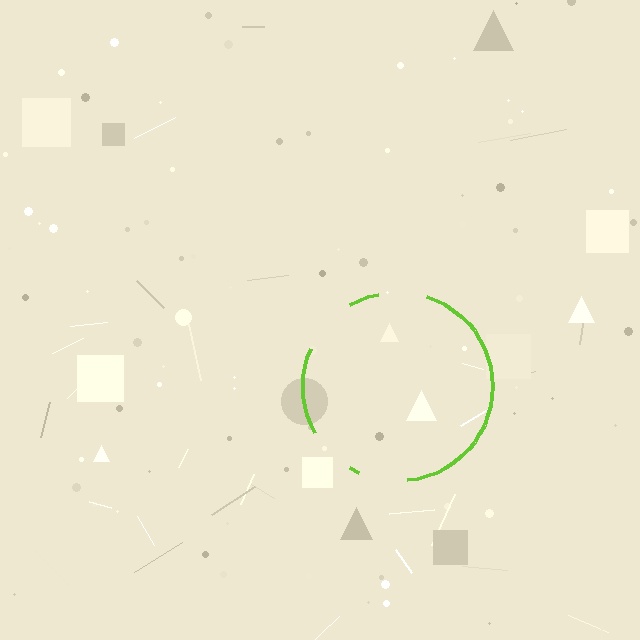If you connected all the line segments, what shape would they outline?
They would outline a circle.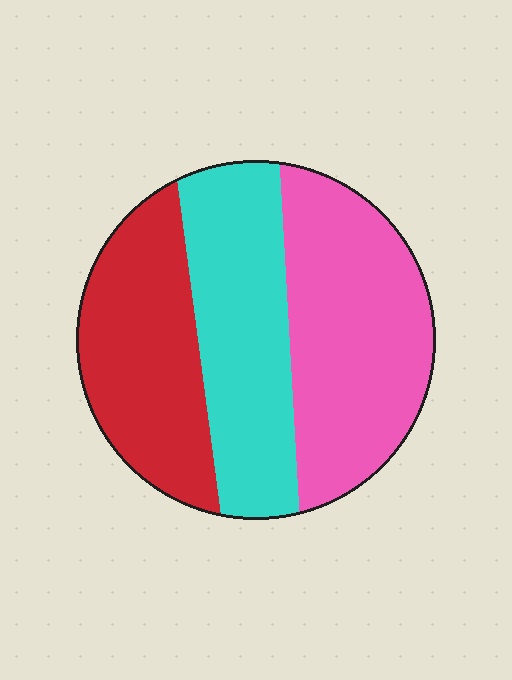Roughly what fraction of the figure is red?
Red covers roughly 30% of the figure.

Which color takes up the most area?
Pink, at roughly 40%.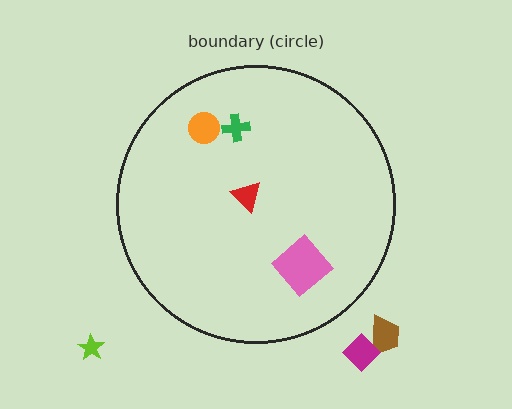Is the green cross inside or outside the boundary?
Inside.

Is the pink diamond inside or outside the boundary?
Inside.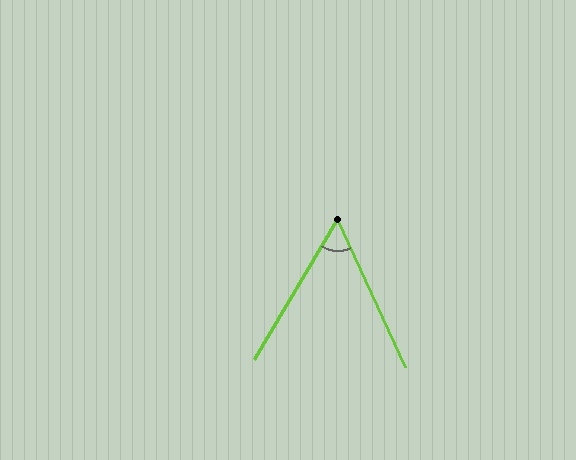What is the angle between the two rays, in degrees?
Approximately 55 degrees.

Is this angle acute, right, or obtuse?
It is acute.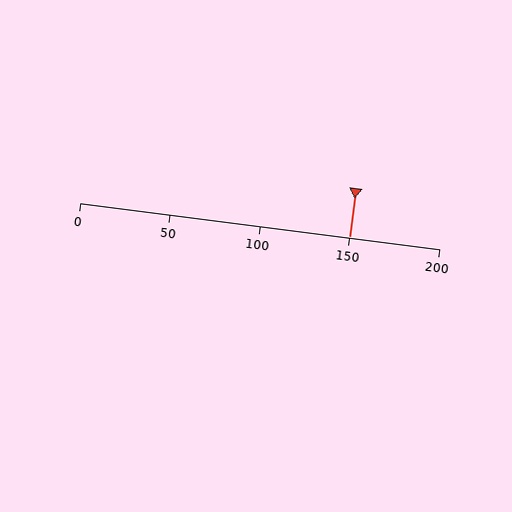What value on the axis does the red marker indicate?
The marker indicates approximately 150.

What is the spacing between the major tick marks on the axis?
The major ticks are spaced 50 apart.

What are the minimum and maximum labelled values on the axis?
The axis runs from 0 to 200.